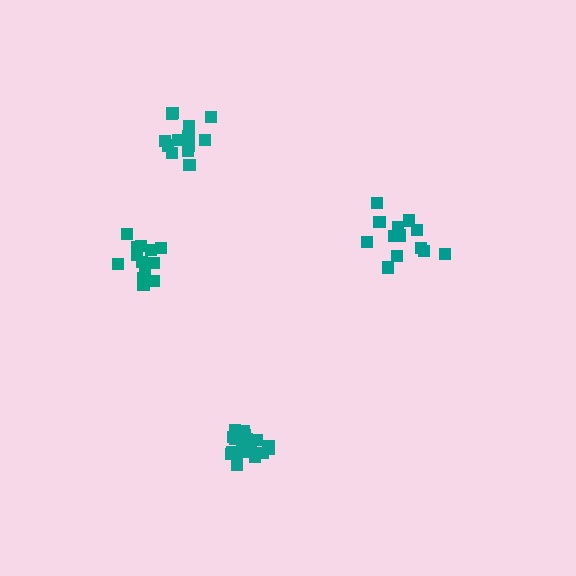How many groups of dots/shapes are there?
There are 4 groups.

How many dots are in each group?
Group 1: 13 dots, Group 2: 17 dots, Group 3: 14 dots, Group 4: 13 dots (57 total).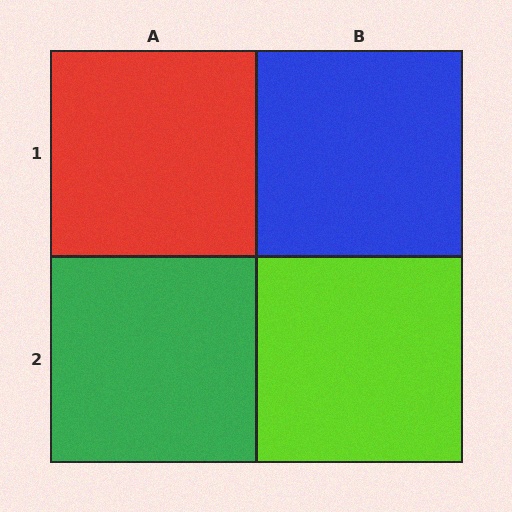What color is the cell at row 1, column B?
Blue.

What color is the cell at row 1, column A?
Red.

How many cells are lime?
1 cell is lime.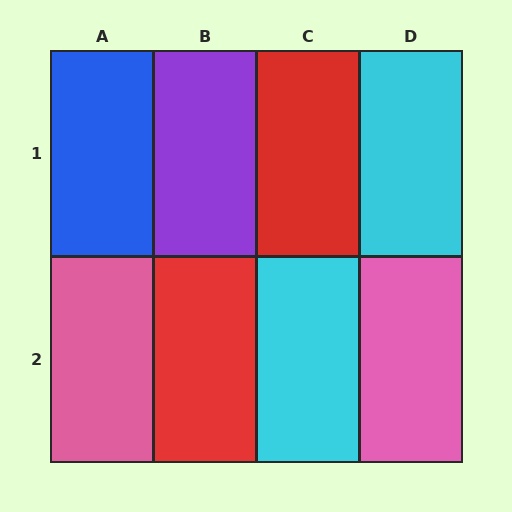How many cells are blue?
1 cell is blue.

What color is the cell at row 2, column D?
Pink.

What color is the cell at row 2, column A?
Pink.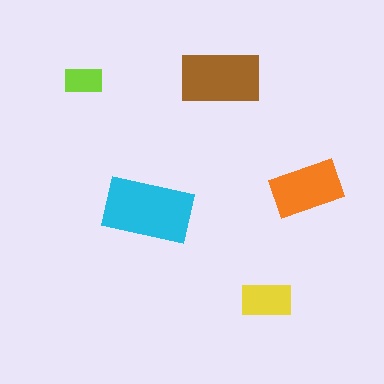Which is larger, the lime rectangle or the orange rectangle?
The orange one.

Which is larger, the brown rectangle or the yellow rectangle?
The brown one.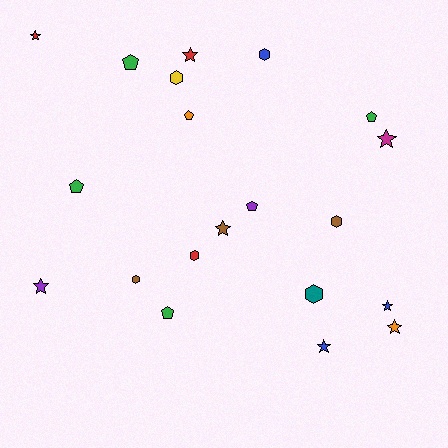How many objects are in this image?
There are 20 objects.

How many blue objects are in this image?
There are 3 blue objects.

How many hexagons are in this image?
There are 6 hexagons.